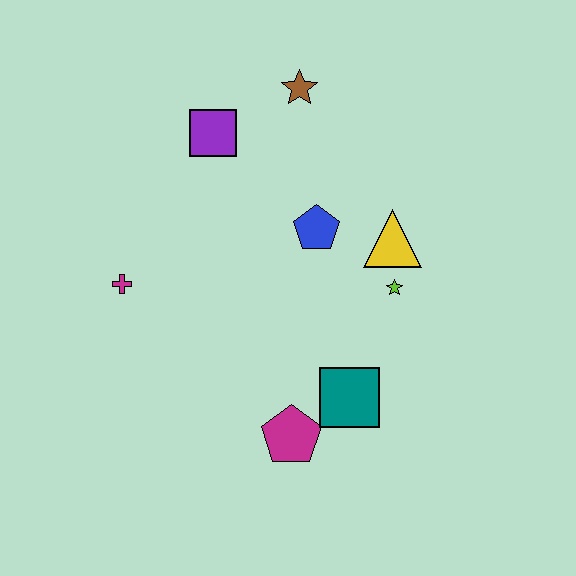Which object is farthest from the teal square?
The brown star is farthest from the teal square.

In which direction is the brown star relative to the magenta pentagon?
The brown star is above the magenta pentagon.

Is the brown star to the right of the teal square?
No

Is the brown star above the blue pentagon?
Yes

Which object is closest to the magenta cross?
The purple square is closest to the magenta cross.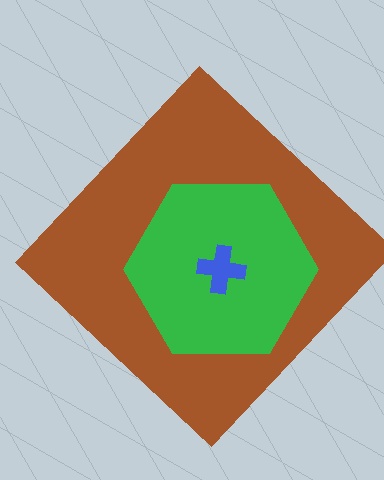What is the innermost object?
The blue cross.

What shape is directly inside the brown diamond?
The green hexagon.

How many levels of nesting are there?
3.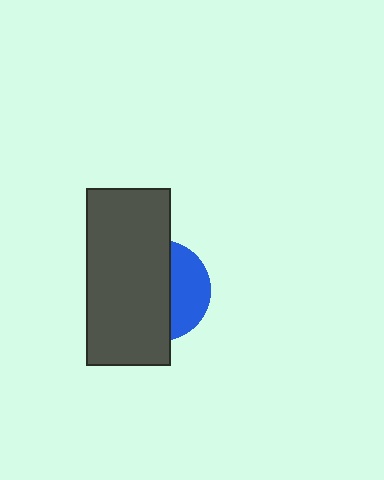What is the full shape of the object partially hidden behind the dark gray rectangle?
The partially hidden object is a blue circle.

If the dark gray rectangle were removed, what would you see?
You would see the complete blue circle.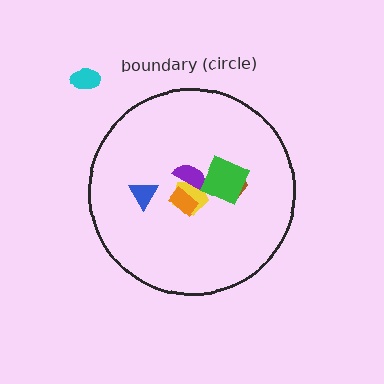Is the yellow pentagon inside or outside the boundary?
Inside.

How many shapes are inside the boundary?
6 inside, 1 outside.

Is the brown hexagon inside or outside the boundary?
Inside.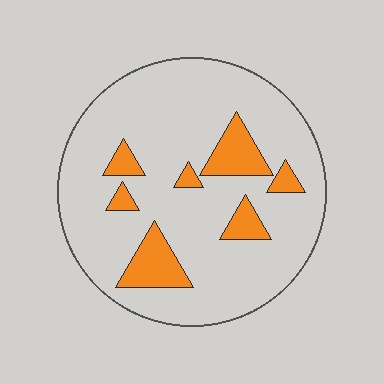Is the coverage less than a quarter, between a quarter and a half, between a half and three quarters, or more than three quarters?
Less than a quarter.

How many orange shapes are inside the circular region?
7.